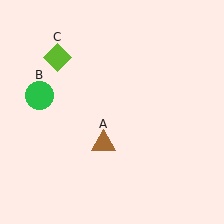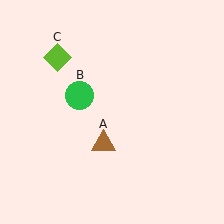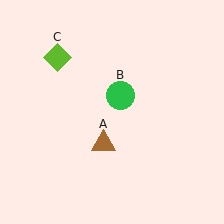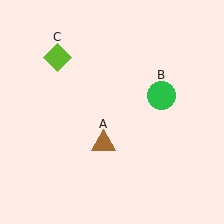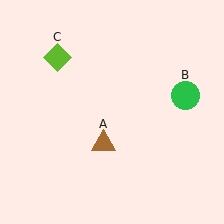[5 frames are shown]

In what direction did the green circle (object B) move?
The green circle (object B) moved right.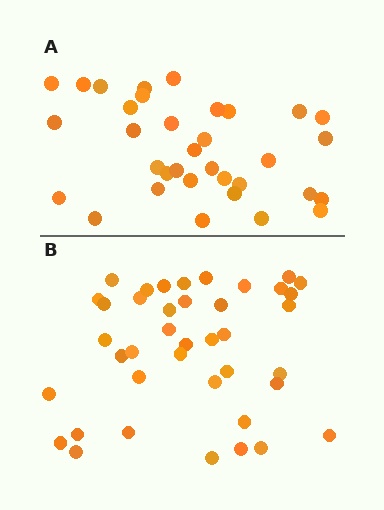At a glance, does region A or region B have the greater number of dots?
Region B (the bottom region) has more dots.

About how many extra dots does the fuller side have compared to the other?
Region B has about 6 more dots than region A.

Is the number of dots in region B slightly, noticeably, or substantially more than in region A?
Region B has only slightly more — the two regions are fairly close. The ratio is roughly 1.2 to 1.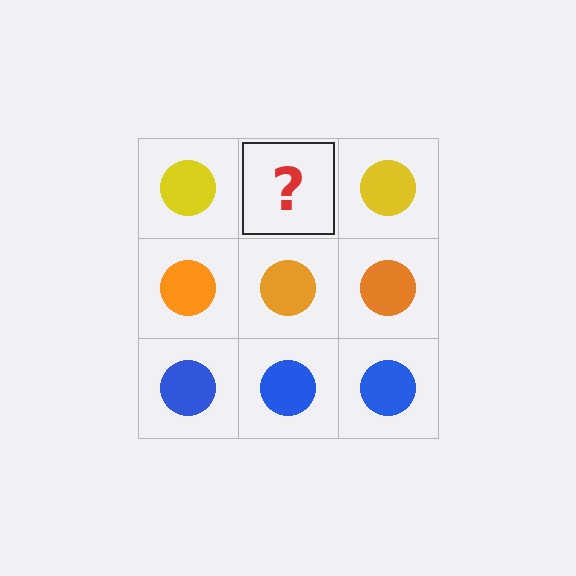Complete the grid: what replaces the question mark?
The question mark should be replaced with a yellow circle.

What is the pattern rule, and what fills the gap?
The rule is that each row has a consistent color. The gap should be filled with a yellow circle.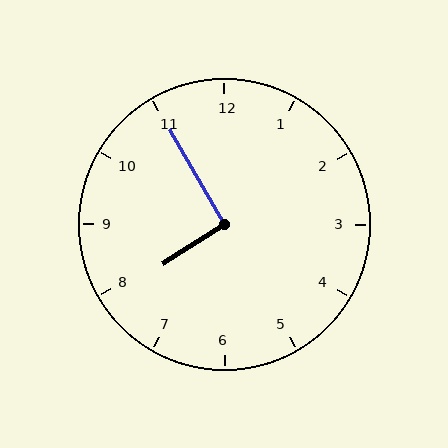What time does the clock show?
7:55.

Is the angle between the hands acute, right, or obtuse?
It is right.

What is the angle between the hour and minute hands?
Approximately 92 degrees.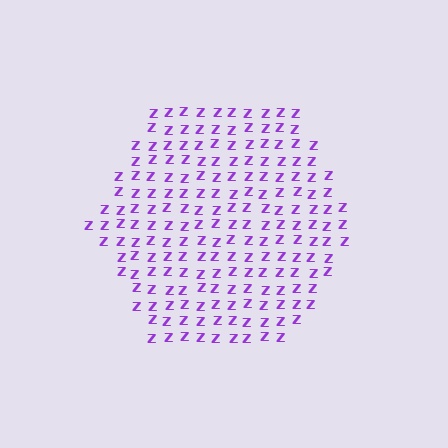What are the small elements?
The small elements are letter Z's.